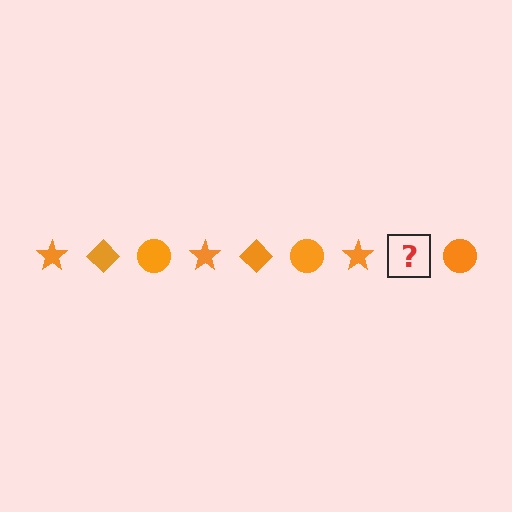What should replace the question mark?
The question mark should be replaced with an orange diamond.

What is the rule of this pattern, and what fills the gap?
The rule is that the pattern cycles through star, diamond, circle shapes in orange. The gap should be filled with an orange diamond.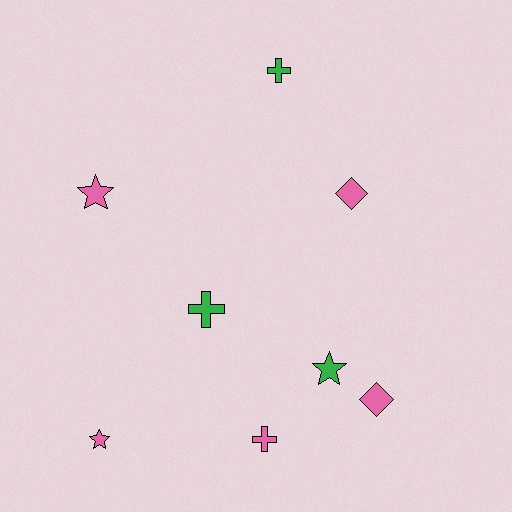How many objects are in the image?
There are 8 objects.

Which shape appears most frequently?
Star, with 3 objects.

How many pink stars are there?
There are 2 pink stars.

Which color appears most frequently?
Pink, with 5 objects.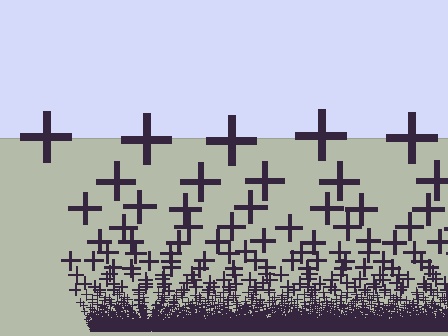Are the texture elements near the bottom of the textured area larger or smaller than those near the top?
Smaller. The gradient is inverted — elements near the bottom are smaller and denser.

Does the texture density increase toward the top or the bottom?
Density increases toward the bottom.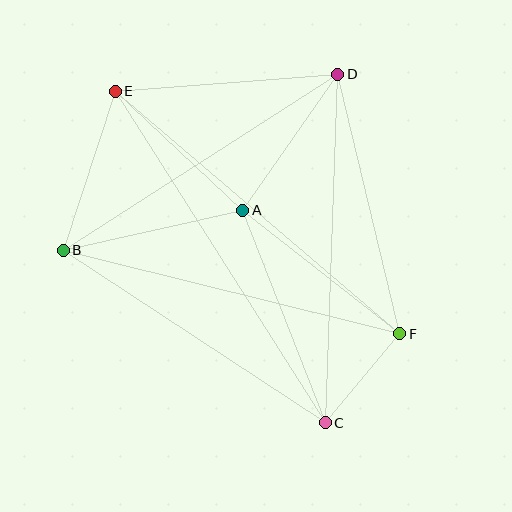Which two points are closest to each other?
Points C and F are closest to each other.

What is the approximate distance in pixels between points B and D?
The distance between B and D is approximately 327 pixels.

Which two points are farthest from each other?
Points C and E are farthest from each other.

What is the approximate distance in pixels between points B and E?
The distance between B and E is approximately 167 pixels.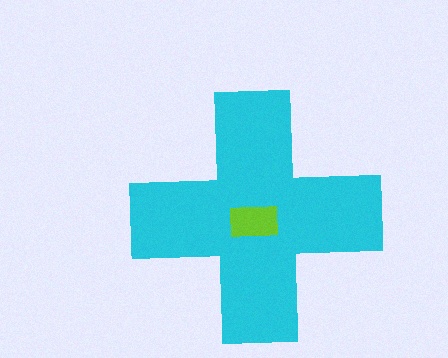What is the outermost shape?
The cyan cross.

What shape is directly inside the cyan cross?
The lime rectangle.